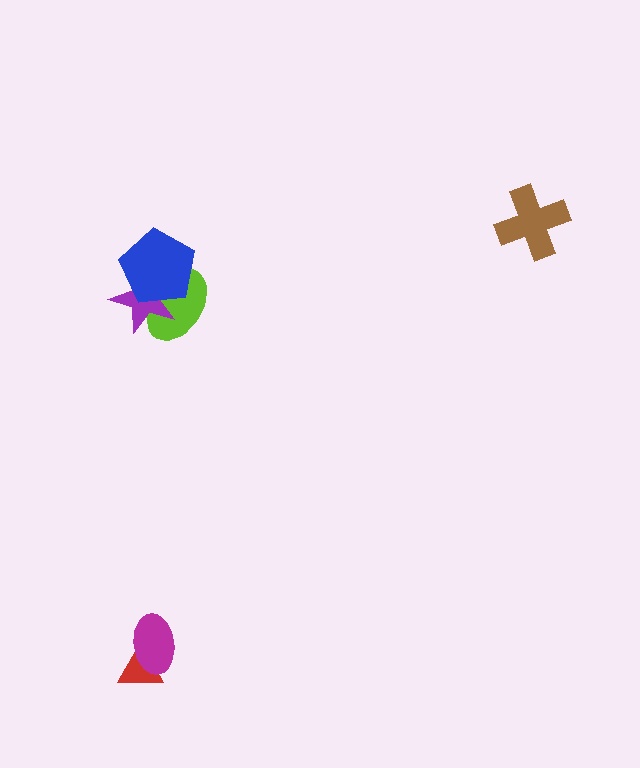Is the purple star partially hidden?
Yes, it is partially covered by another shape.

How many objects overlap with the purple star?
2 objects overlap with the purple star.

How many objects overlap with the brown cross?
0 objects overlap with the brown cross.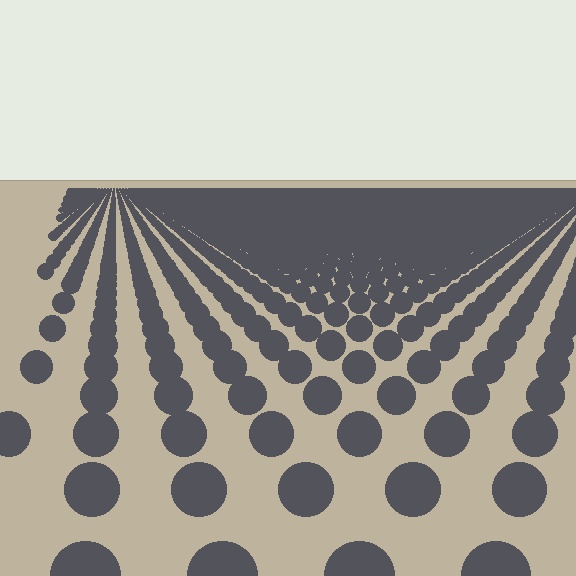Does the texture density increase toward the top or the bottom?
Density increases toward the top.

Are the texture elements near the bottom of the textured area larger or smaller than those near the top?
Larger. Near the bottom, elements are closer to the viewer and appear at a bigger on-screen size.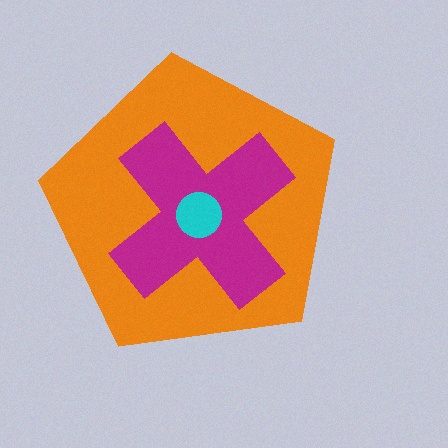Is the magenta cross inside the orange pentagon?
Yes.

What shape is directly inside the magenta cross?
The cyan circle.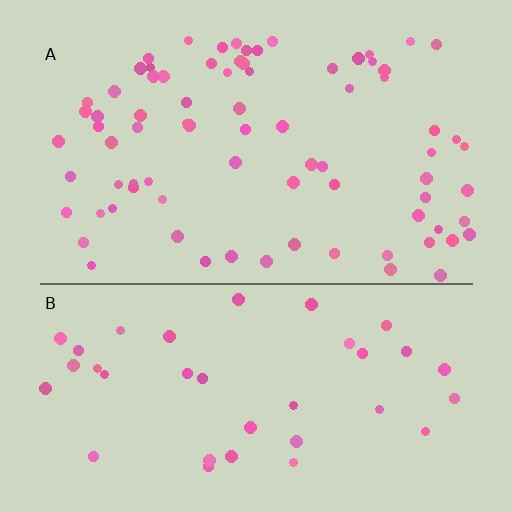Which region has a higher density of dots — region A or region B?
A (the top).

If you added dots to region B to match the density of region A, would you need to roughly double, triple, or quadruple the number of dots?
Approximately double.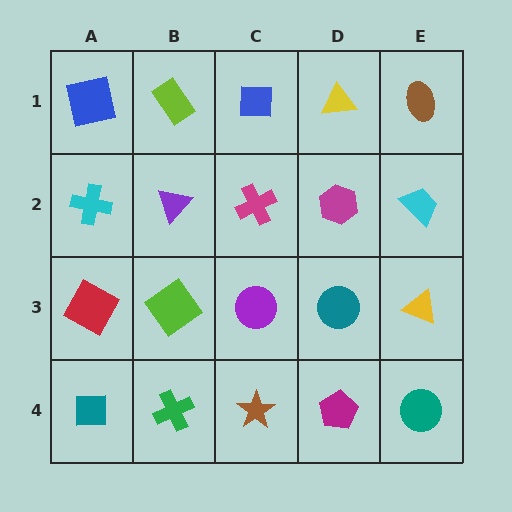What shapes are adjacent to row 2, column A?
A blue square (row 1, column A), a red square (row 3, column A), a purple triangle (row 2, column B).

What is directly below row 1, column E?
A cyan trapezoid.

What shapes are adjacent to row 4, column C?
A purple circle (row 3, column C), a green cross (row 4, column B), a magenta pentagon (row 4, column D).